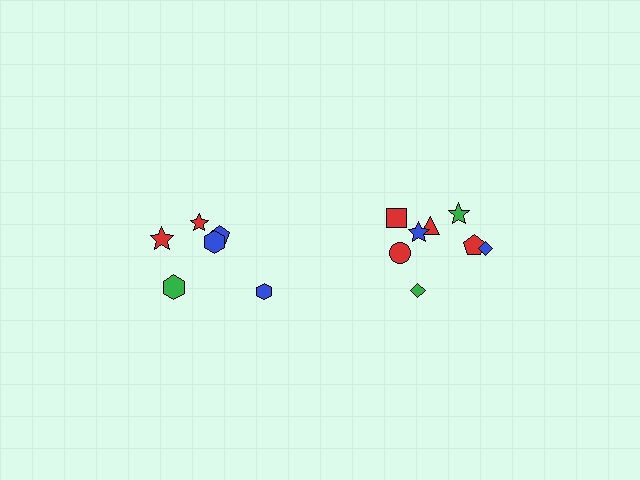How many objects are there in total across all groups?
There are 14 objects.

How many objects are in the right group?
There are 8 objects.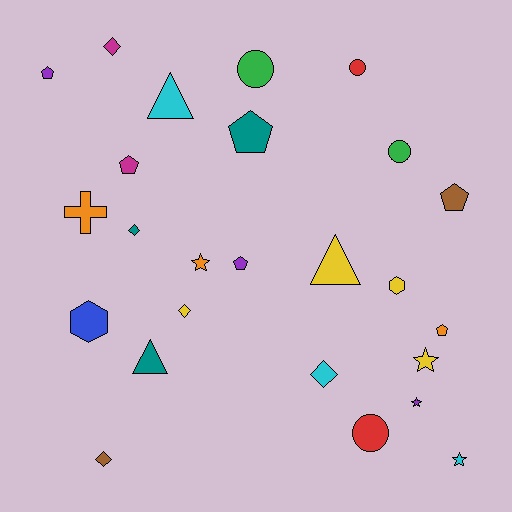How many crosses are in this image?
There is 1 cross.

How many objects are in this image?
There are 25 objects.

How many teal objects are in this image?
There are 3 teal objects.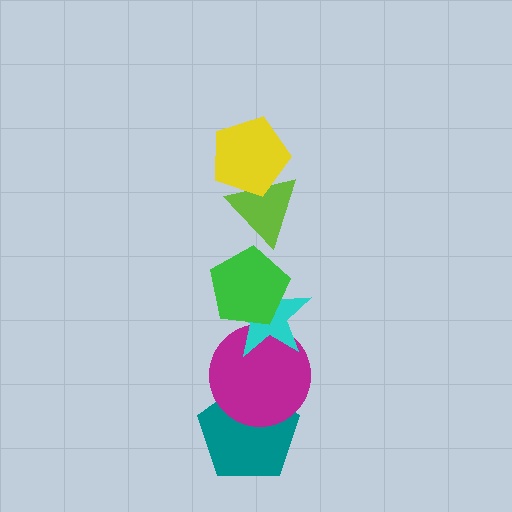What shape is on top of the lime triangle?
The yellow pentagon is on top of the lime triangle.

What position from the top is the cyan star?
The cyan star is 4th from the top.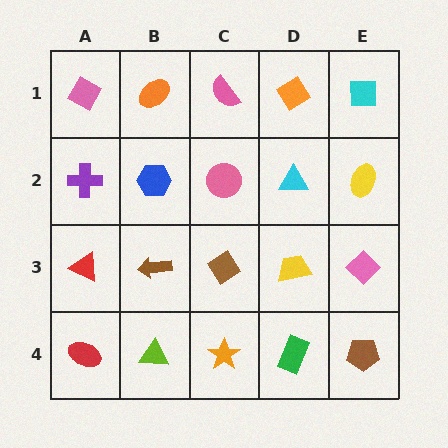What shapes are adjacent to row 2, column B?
An orange ellipse (row 1, column B), a brown arrow (row 3, column B), a purple cross (row 2, column A), a pink circle (row 2, column C).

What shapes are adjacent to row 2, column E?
A cyan square (row 1, column E), a pink diamond (row 3, column E), a cyan triangle (row 2, column D).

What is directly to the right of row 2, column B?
A pink circle.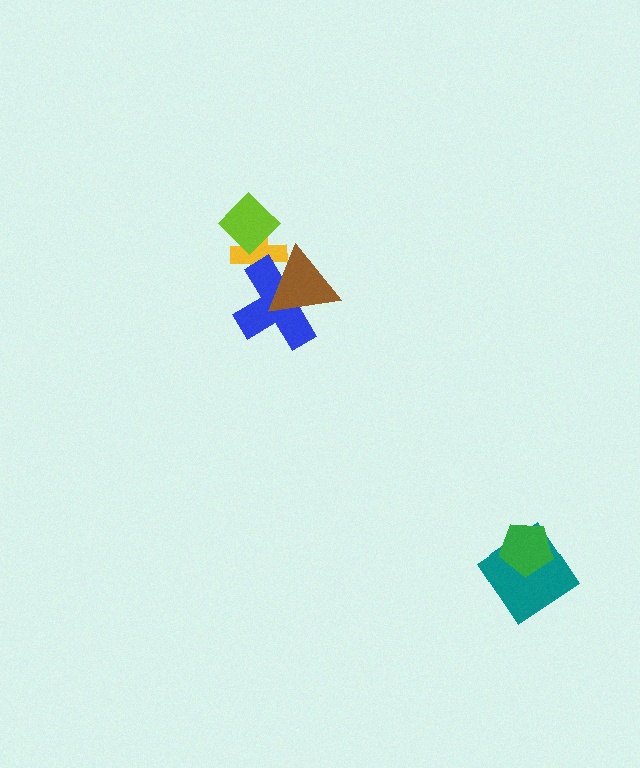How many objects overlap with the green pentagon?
1 object overlaps with the green pentagon.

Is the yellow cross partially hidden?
Yes, it is partially covered by another shape.